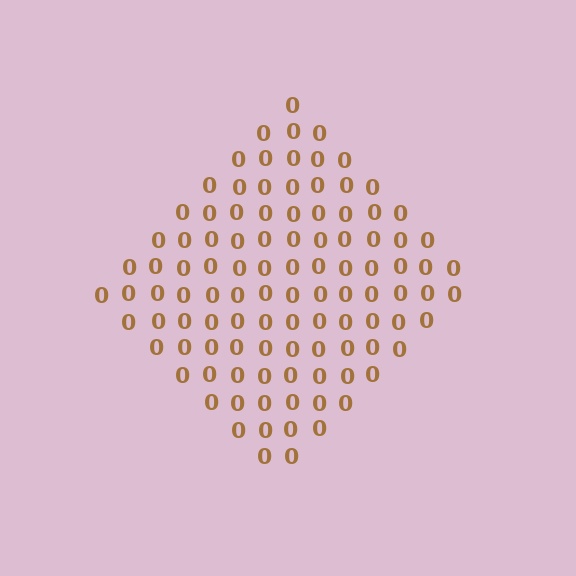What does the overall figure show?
The overall figure shows a diamond.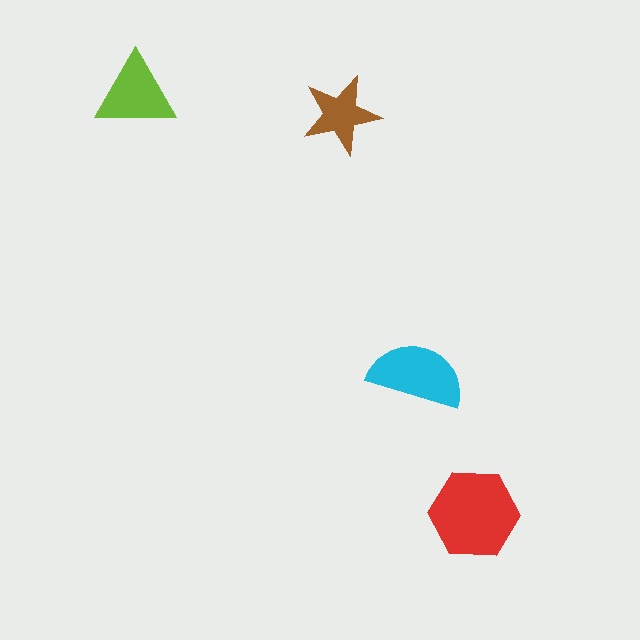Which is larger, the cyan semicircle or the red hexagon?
The red hexagon.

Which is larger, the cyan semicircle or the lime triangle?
The cyan semicircle.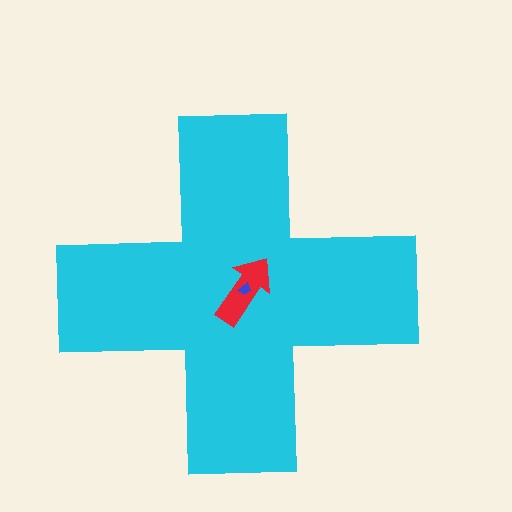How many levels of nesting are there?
3.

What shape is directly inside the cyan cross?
The red arrow.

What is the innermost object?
The blue trapezoid.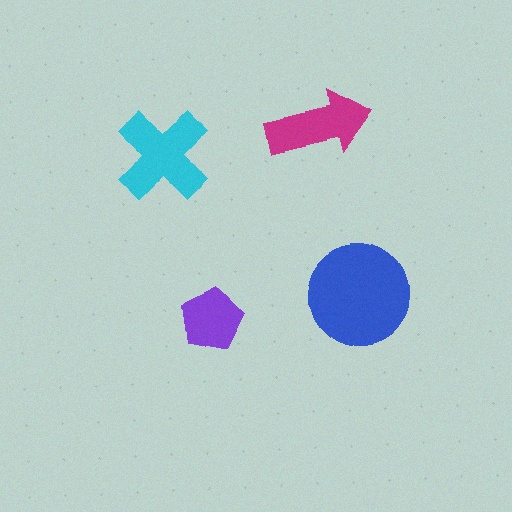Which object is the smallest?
The purple pentagon.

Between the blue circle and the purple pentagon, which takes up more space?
The blue circle.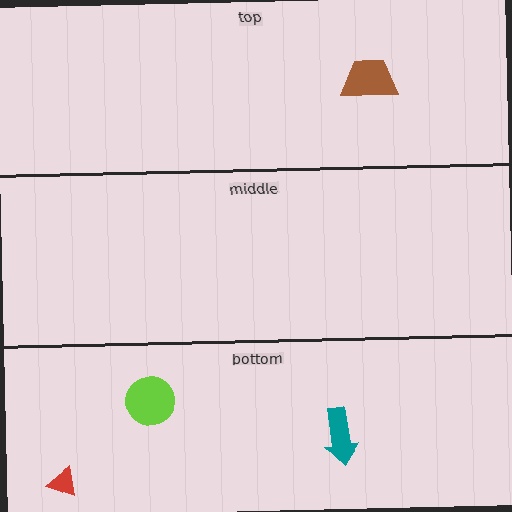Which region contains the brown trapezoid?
The top region.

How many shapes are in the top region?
1.